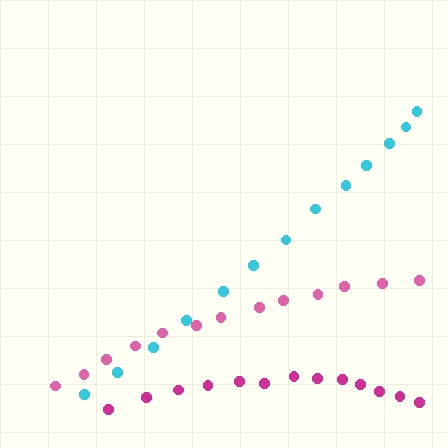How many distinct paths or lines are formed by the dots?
There are 3 distinct paths.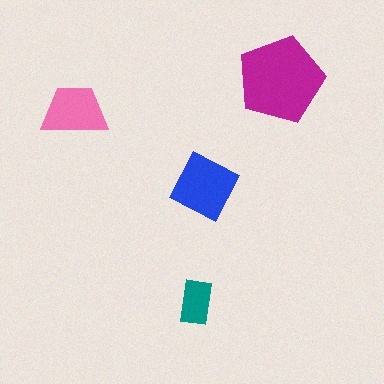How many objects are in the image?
There are 4 objects in the image.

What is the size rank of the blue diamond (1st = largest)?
2nd.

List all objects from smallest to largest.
The teal rectangle, the pink trapezoid, the blue diamond, the magenta pentagon.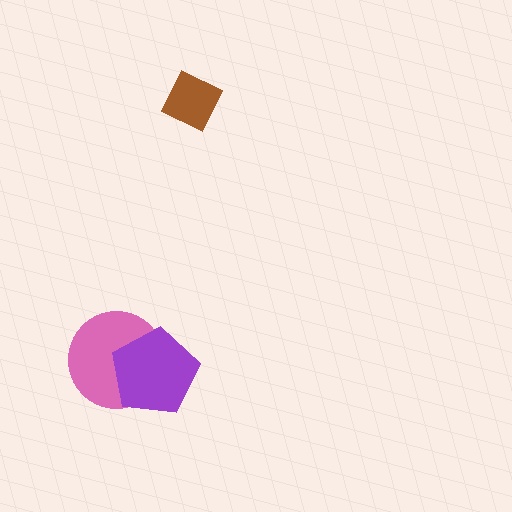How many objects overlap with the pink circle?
1 object overlaps with the pink circle.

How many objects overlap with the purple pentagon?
1 object overlaps with the purple pentagon.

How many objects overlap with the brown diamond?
0 objects overlap with the brown diamond.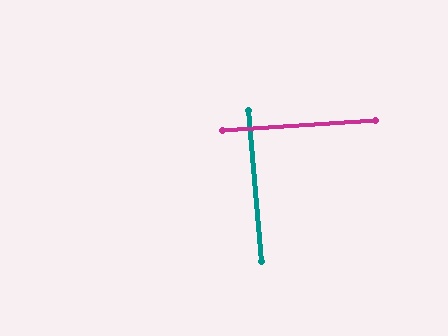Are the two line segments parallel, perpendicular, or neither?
Perpendicular — they meet at approximately 89°.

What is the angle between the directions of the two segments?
Approximately 89 degrees.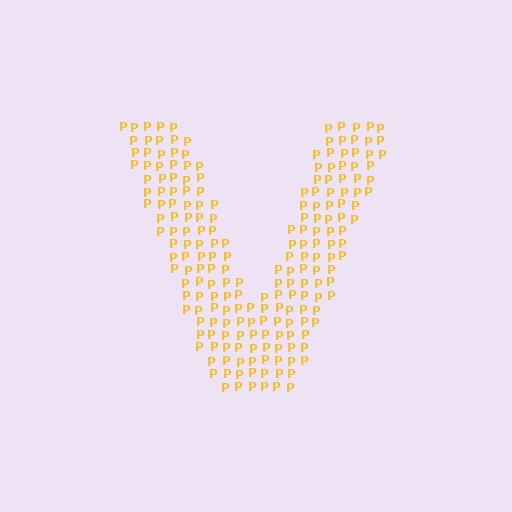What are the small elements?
The small elements are letter P's.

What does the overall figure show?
The overall figure shows the letter V.